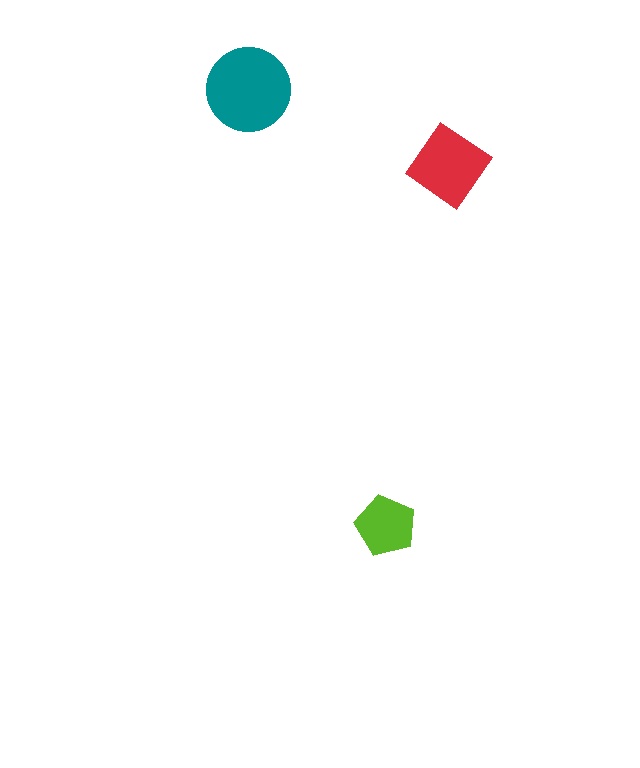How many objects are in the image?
There are 3 objects in the image.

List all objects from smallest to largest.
The lime pentagon, the red diamond, the teal circle.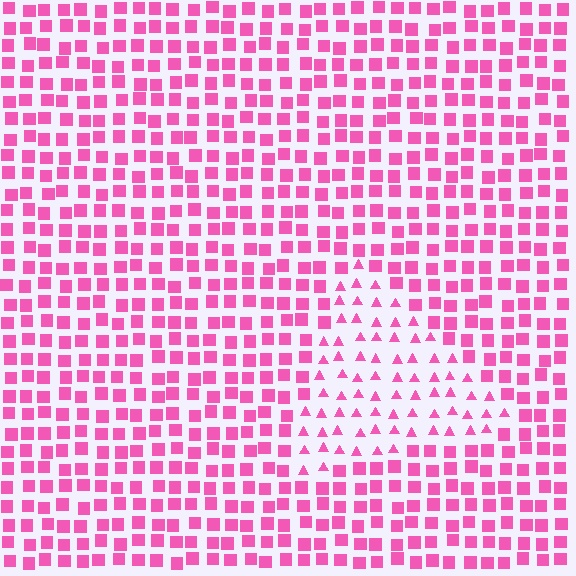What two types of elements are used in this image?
The image uses triangles inside the triangle region and squares outside it.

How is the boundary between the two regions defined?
The boundary is defined by a change in element shape: triangles inside vs. squares outside. All elements share the same color and spacing.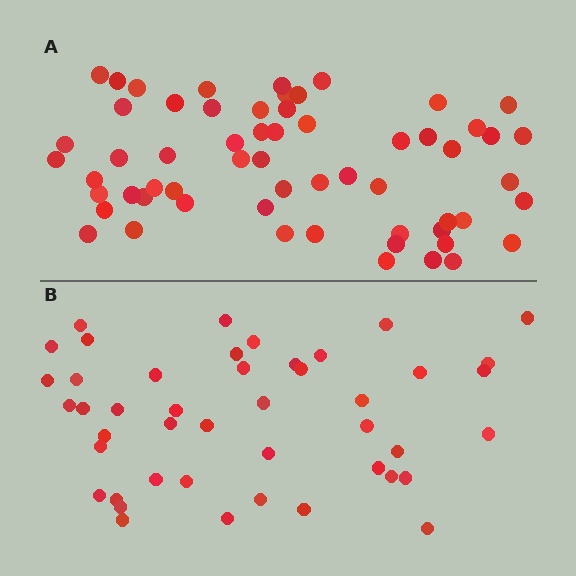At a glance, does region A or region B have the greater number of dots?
Region A (the top region) has more dots.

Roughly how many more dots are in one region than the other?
Region A has approximately 15 more dots than region B.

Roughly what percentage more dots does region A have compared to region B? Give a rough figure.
About 35% more.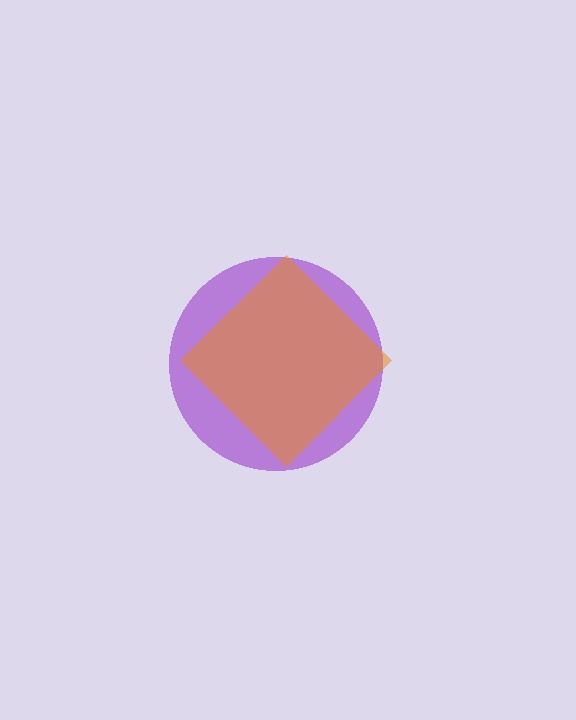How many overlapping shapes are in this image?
There are 2 overlapping shapes in the image.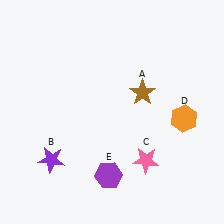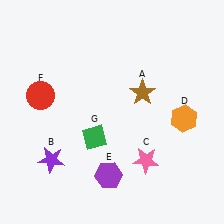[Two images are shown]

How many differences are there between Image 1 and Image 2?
There are 2 differences between the two images.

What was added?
A red circle (F), a green diamond (G) were added in Image 2.